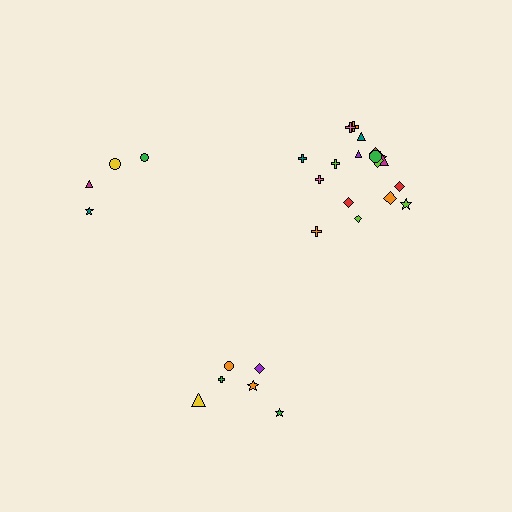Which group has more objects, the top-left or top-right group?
The top-right group.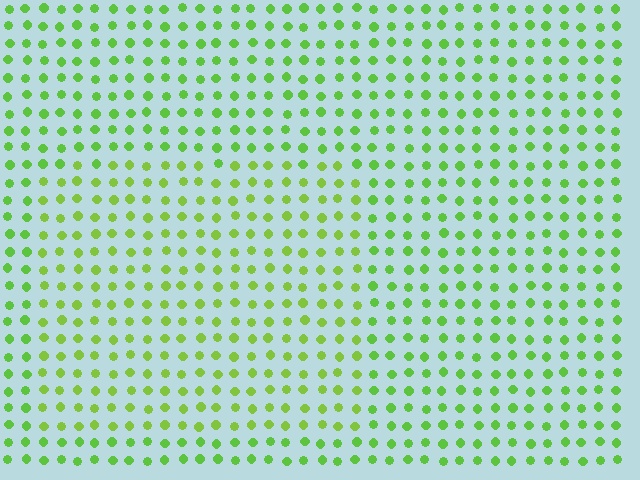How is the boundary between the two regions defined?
The boundary is defined purely by a slight shift in hue (about 17 degrees). Spacing, size, and orientation are identical on both sides.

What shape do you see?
I see a rectangle.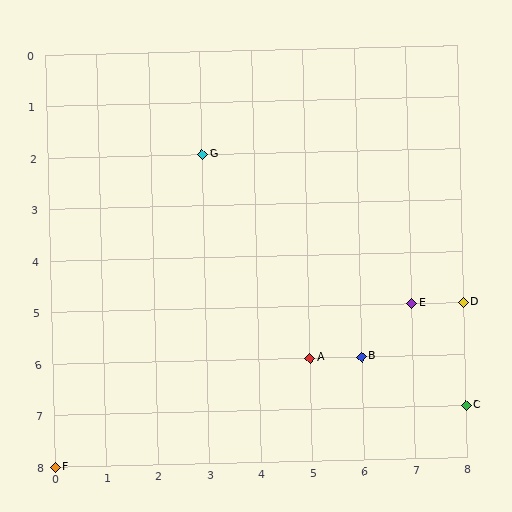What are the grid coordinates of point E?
Point E is at grid coordinates (7, 5).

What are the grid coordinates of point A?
Point A is at grid coordinates (5, 6).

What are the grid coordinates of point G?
Point G is at grid coordinates (3, 2).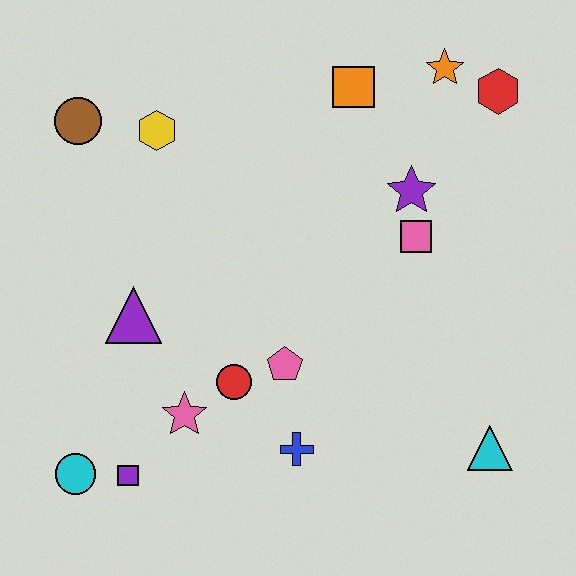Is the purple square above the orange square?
No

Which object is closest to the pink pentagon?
The red circle is closest to the pink pentagon.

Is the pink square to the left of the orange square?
No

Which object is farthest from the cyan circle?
The red hexagon is farthest from the cyan circle.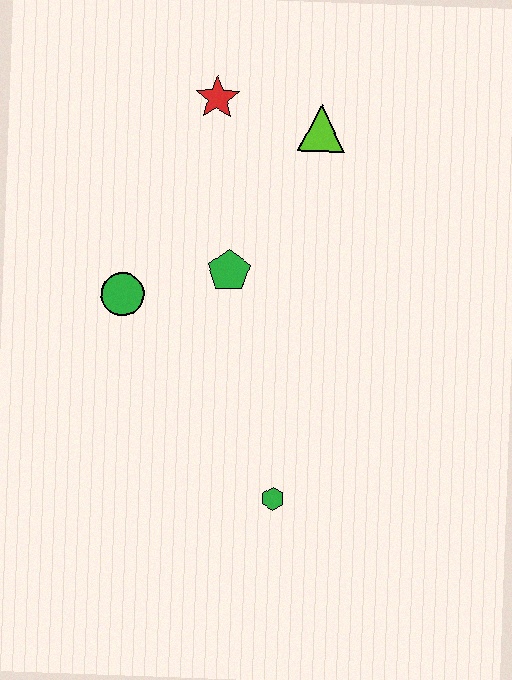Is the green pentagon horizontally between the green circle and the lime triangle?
Yes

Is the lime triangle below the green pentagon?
No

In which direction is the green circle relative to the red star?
The green circle is below the red star.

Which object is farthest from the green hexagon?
The red star is farthest from the green hexagon.